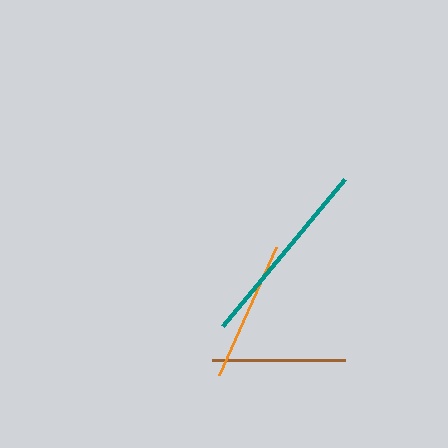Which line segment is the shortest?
The brown line is the shortest at approximately 133 pixels.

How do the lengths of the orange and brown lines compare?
The orange and brown lines are approximately the same length.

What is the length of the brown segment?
The brown segment is approximately 133 pixels long.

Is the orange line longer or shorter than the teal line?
The teal line is longer than the orange line.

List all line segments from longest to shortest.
From longest to shortest: teal, orange, brown.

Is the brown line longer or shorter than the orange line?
The orange line is longer than the brown line.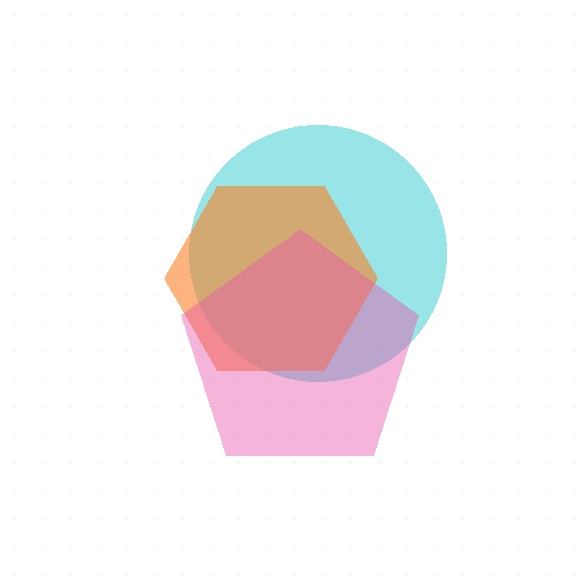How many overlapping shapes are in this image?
There are 3 overlapping shapes in the image.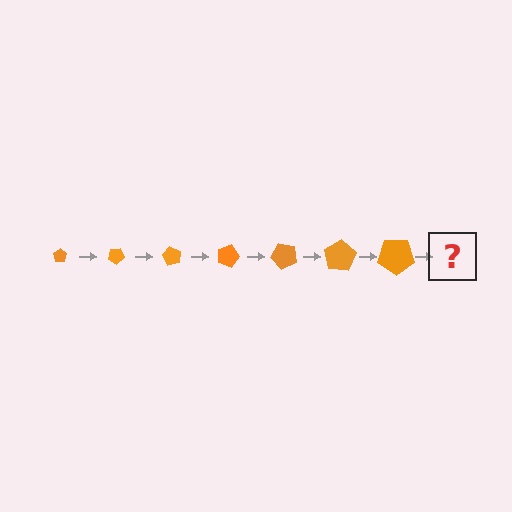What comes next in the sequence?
The next element should be a pentagon, larger than the previous one and rotated 210 degrees from the start.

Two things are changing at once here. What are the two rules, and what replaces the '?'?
The two rules are that the pentagon grows larger each step and it rotates 30 degrees each step. The '?' should be a pentagon, larger than the previous one and rotated 210 degrees from the start.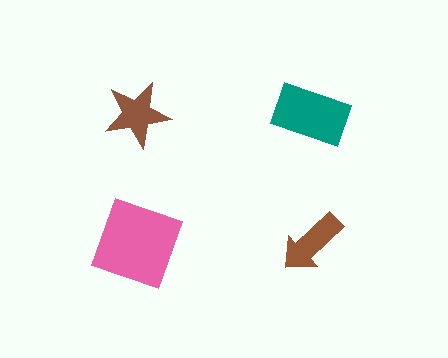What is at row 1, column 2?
A teal rectangle.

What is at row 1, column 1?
A brown star.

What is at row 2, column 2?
A brown arrow.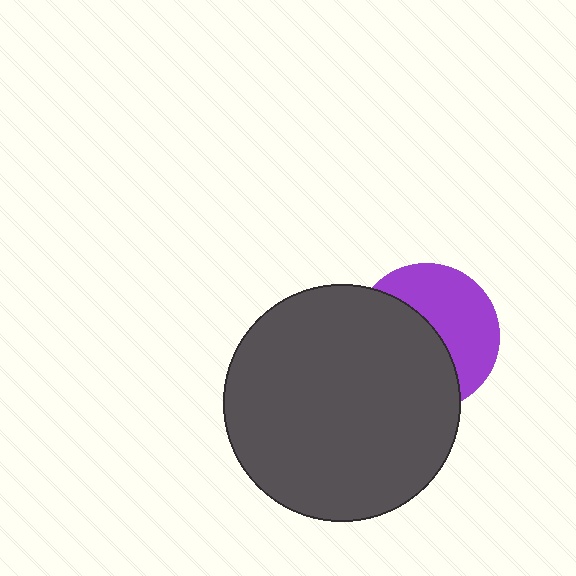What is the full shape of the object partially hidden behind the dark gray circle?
The partially hidden object is a purple circle.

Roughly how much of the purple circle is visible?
About half of it is visible (roughly 47%).